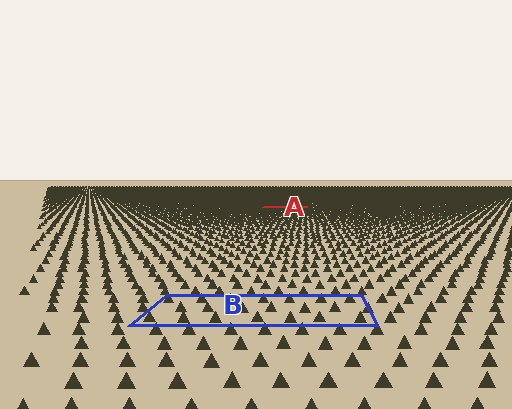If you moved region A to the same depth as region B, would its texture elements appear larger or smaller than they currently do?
They would appear larger. At a closer depth, the same texture elements are projected at a bigger on-screen size.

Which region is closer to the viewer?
Region B is closer. The texture elements there are larger and more spread out.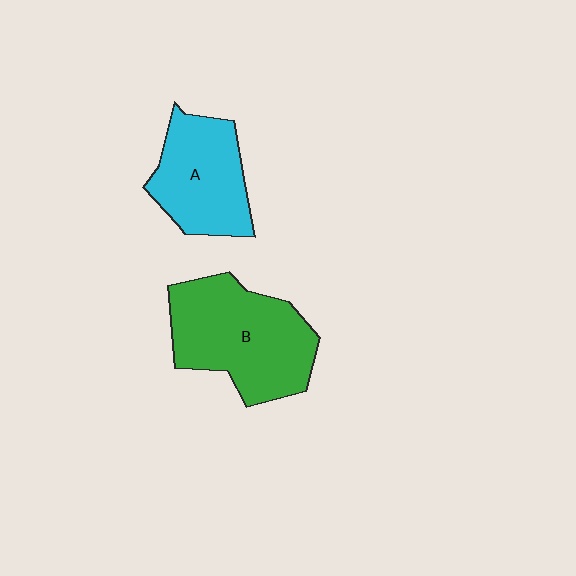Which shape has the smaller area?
Shape A (cyan).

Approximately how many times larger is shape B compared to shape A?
Approximately 1.4 times.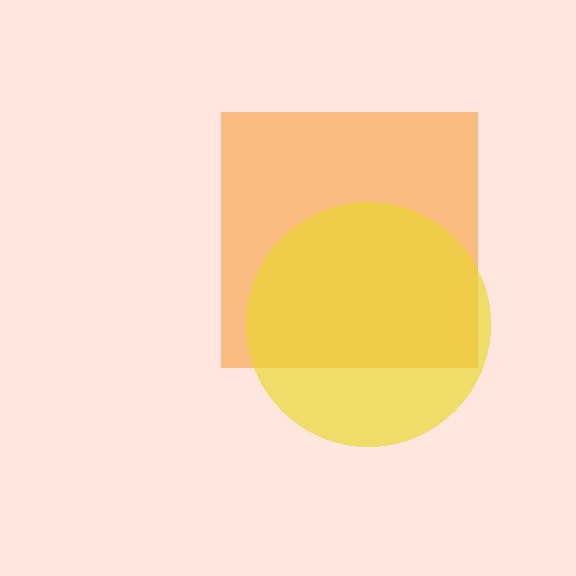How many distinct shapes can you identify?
There are 2 distinct shapes: an orange square, a yellow circle.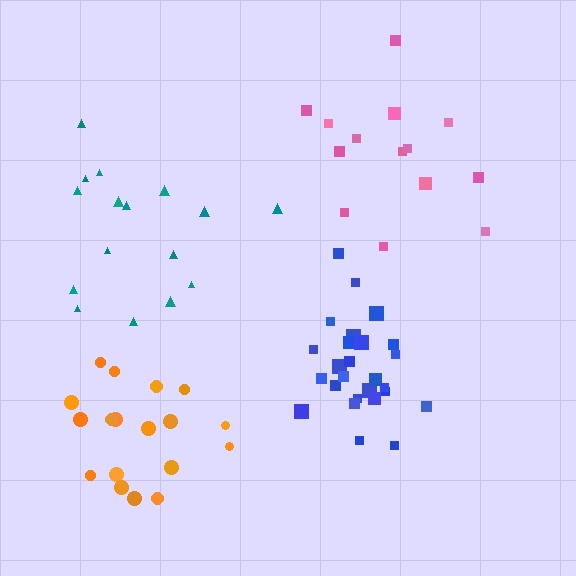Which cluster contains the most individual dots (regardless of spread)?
Blue (26).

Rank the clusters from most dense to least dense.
blue, orange, teal, pink.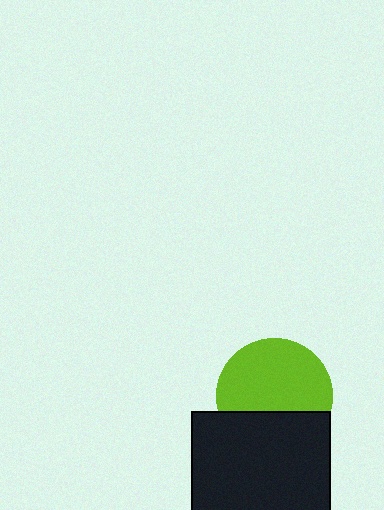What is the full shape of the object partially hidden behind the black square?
The partially hidden object is a lime circle.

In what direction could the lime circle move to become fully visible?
The lime circle could move up. That would shift it out from behind the black square entirely.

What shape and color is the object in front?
The object in front is a black square.